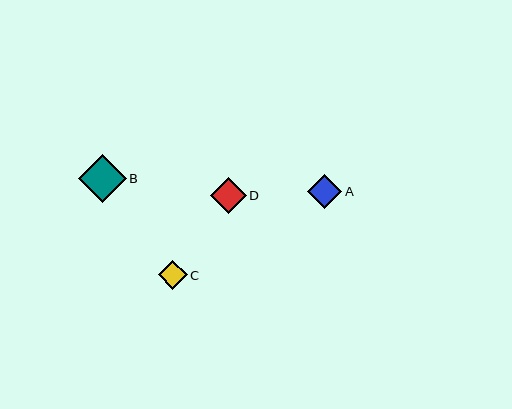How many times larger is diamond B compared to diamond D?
Diamond B is approximately 1.3 times the size of diamond D.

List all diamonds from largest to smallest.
From largest to smallest: B, D, A, C.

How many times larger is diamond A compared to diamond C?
Diamond A is approximately 1.2 times the size of diamond C.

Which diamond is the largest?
Diamond B is the largest with a size of approximately 48 pixels.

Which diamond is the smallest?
Diamond C is the smallest with a size of approximately 29 pixels.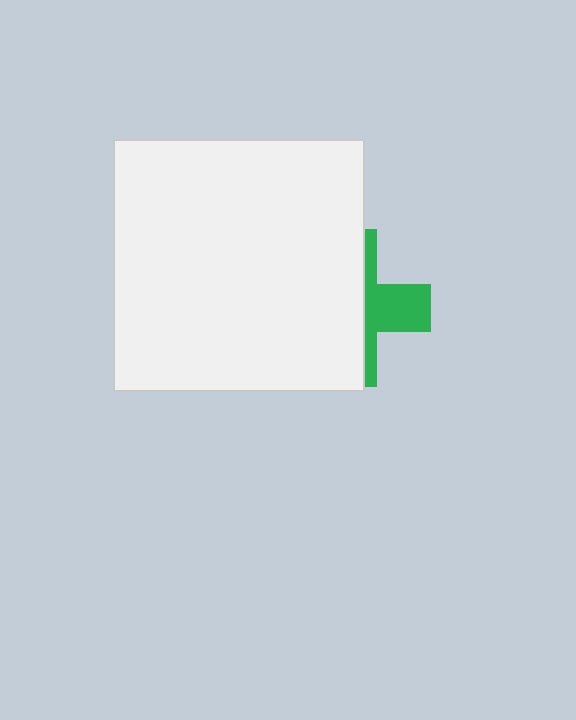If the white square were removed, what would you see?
You would see the complete green cross.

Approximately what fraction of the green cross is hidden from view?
Roughly 65% of the green cross is hidden behind the white square.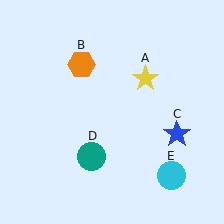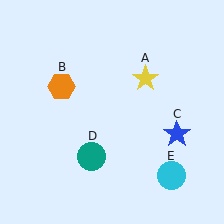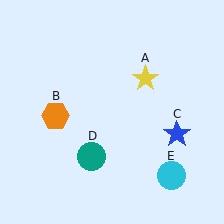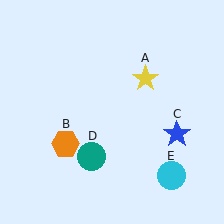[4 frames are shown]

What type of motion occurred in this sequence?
The orange hexagon (object B) rotated counterclockwise around the center of the scene.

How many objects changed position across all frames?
1 object changed position: orange hexagon (object B).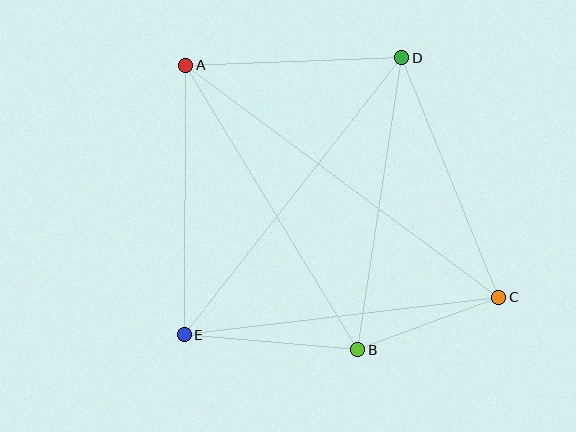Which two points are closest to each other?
Points B and C are closest to each other.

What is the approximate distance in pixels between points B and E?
The distance between B and E is approximately 174 pixels.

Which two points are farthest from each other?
Points A and C are farthest from each other.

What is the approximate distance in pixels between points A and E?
The distance between A and E is approximately 269 pixels.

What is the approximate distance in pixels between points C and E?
The distance between C and E is approximately 317 pixels.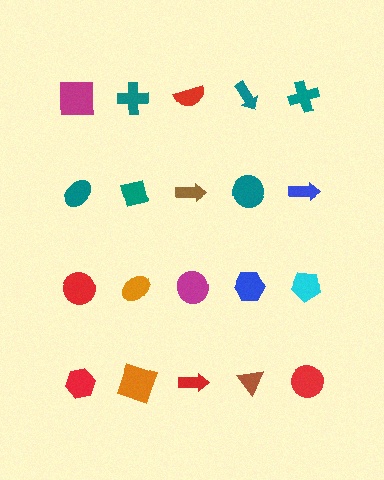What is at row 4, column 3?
A red arrow.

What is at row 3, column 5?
A cyan pentagon.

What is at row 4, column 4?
A brown triangle.